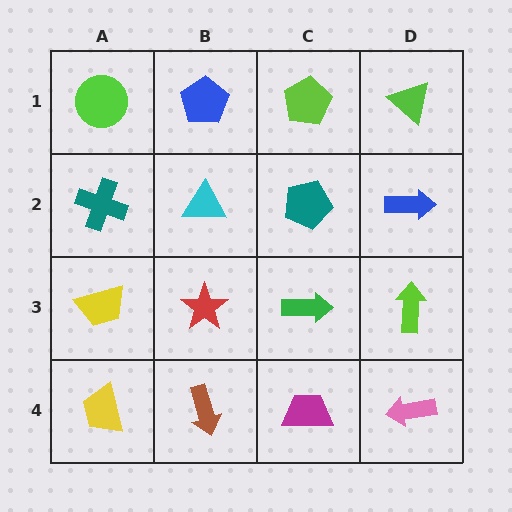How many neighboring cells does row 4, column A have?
2.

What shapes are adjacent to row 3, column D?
A blue arrow (row 2, column D), a pink arrow (row 4, column D), a green arrow (row 3, column C).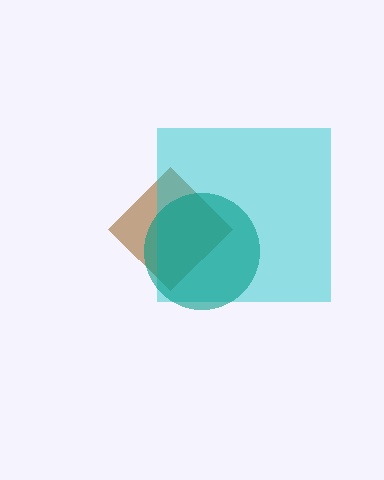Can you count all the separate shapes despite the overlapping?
Yes, there are 3 separate shapes.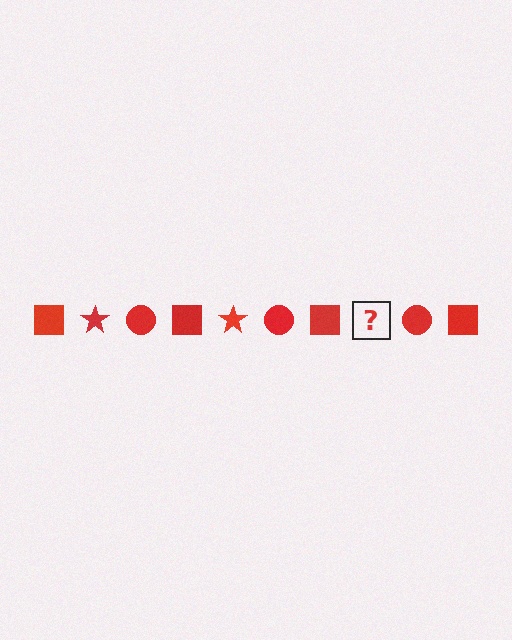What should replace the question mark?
The question mark should be replaced with a red star.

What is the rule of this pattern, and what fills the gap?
The rule is that the pattern cycles through square, star, circle shapes in red. The gap should be filled with a red star.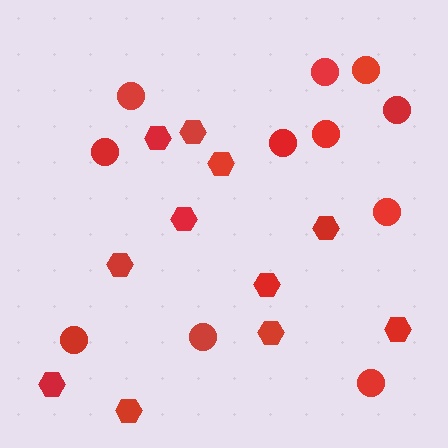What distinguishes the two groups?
There are 2 groups: one group of circles (11) and one group of hexagons (11).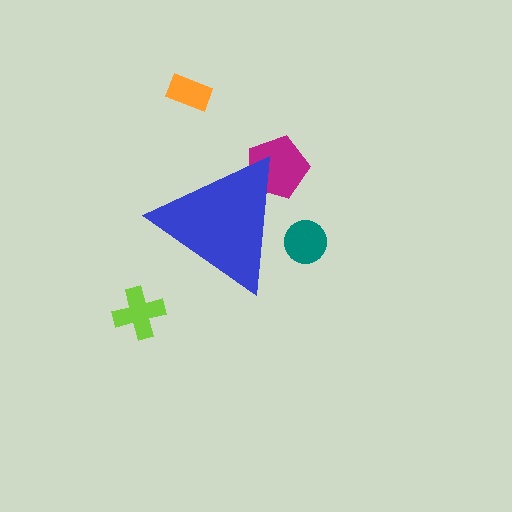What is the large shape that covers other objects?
A blue triangle.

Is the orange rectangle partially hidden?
No, the orange rectangle is fully visible.